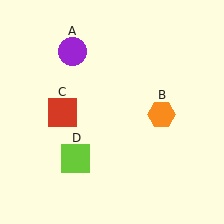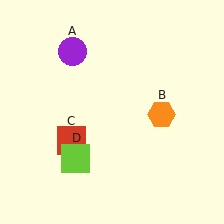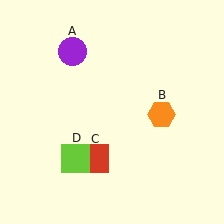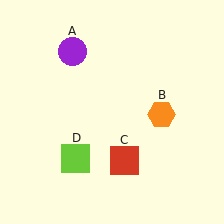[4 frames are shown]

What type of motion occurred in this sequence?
The red square (object C) rotated counterclockwise around the center of the scene.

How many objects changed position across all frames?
1 object changed position: red square (object C).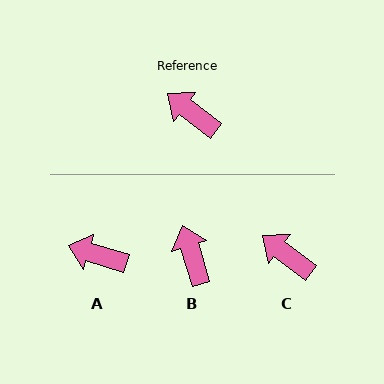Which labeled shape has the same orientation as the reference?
C.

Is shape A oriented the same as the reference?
No, it is off by about 20 degrees.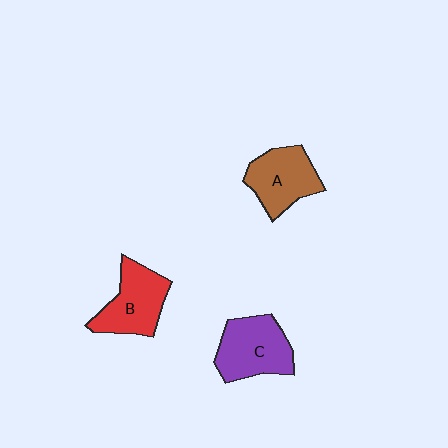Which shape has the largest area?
Shape C (purple).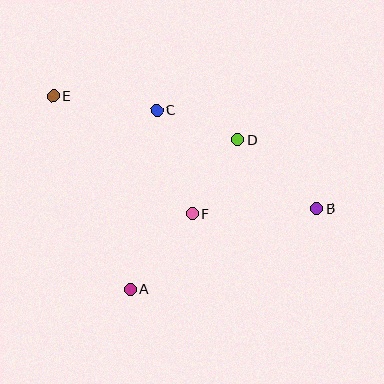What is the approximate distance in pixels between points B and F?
The distance between B and F is approximately 124 pixels.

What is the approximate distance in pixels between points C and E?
The distance between C and E is approximately 104 pixels.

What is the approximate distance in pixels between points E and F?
The distance between E and F is approximately 182 pixels.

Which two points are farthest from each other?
Points B and E are farthest from each other.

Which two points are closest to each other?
Points C and D are closest to each other.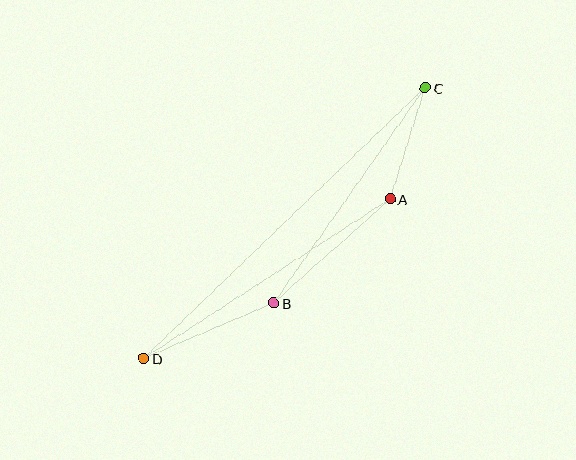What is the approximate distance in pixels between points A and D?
The distance between A and D is approximately 293 pixels.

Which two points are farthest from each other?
Points C and D are farthest from each other.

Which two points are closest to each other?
Points A and C are closest to each other.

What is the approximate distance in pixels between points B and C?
The distance between B and C is approximately 263 pixels.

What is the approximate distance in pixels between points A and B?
The distance between A and B is approximately 156 pixels.